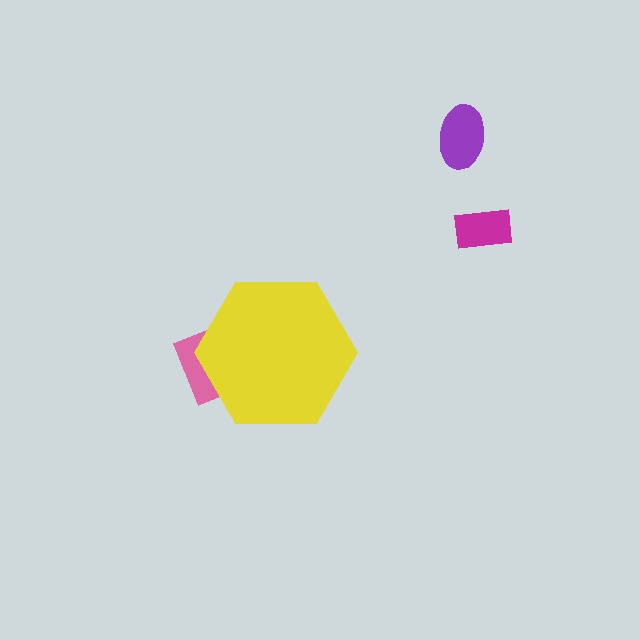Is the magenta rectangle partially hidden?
No, the magenta rectangle is fully visible.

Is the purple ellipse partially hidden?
No, the purple ellipse is fully visible.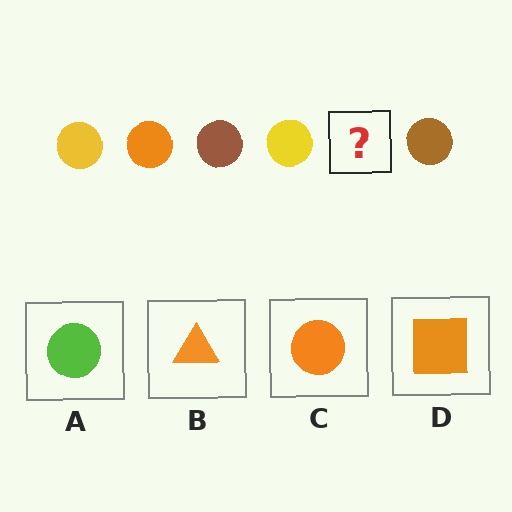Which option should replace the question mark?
Option C.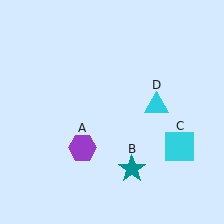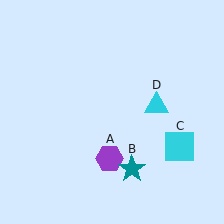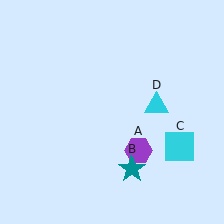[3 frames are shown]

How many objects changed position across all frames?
1 object changed position: purple hexagon (object A).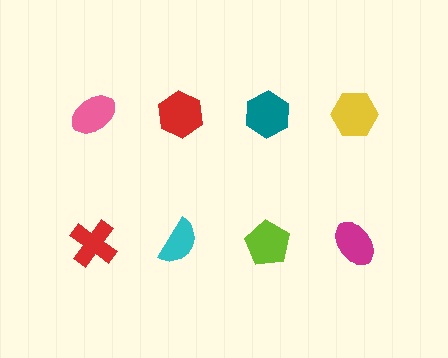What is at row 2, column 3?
A lime pentagon.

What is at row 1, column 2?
A red hexagon.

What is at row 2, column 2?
A cyan semicircle.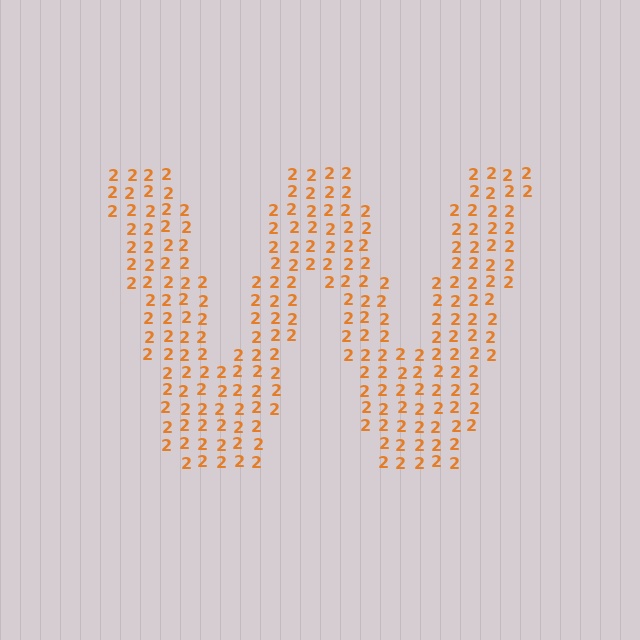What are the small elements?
The small elements are digit 2's.